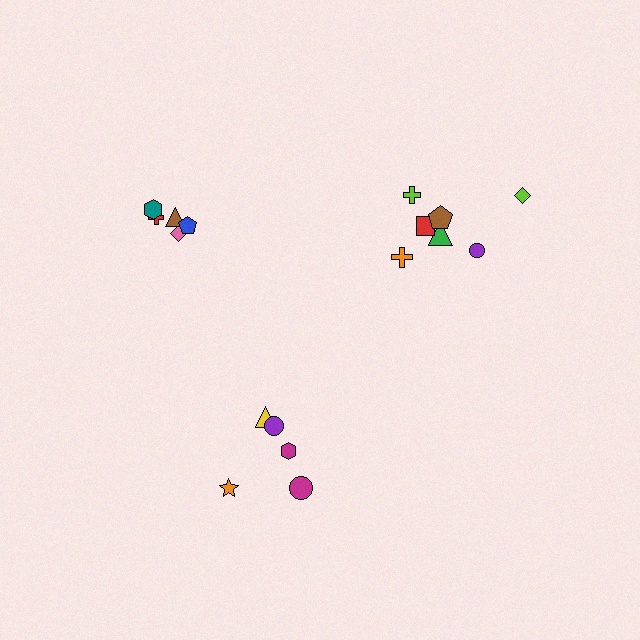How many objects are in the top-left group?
There are 5 objects.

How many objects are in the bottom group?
There are 5 objects.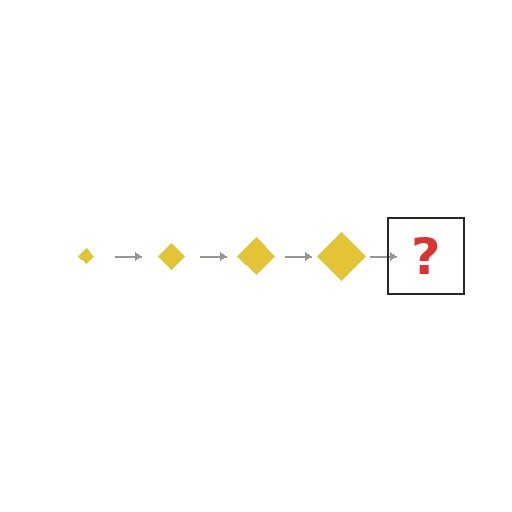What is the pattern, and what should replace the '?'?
The pattern is that the diamond gets progressively larger each step. The '?' should be a yellow diamond, larger than the previous one.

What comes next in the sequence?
The next element should be a yellow diamond, larger than the previous one.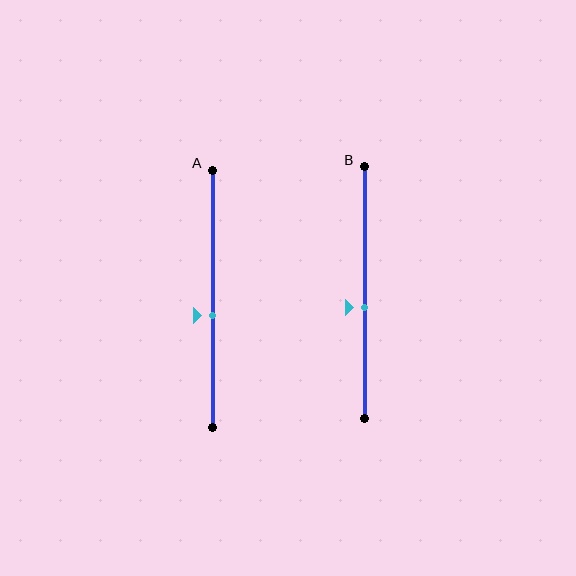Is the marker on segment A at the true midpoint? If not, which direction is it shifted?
No, the marker on segment A is shifted downward by about 6% of the segment length.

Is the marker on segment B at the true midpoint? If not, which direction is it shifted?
No, the marker on segment B is shifted downward by about 6% of the segment length.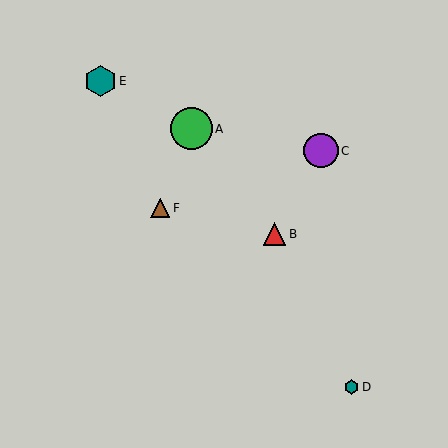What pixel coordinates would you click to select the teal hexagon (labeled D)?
Click at (351, 387) to select the teal hexagon D.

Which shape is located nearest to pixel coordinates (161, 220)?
The brown triangle (labeled F) at (160, 208) is nearest to that location.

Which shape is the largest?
The green circle (labeled A) is the largest.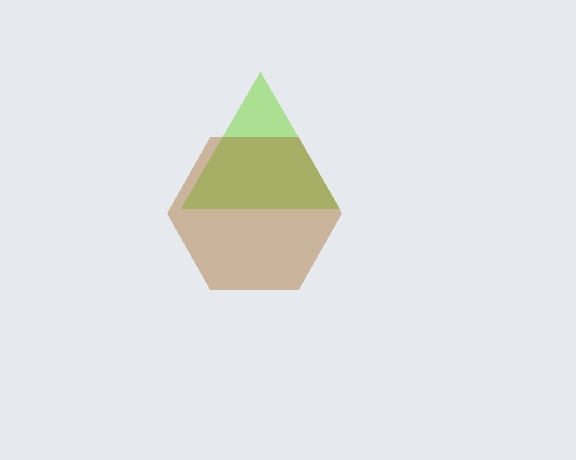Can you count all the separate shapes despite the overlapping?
Yes, there are 2 separate shapes.